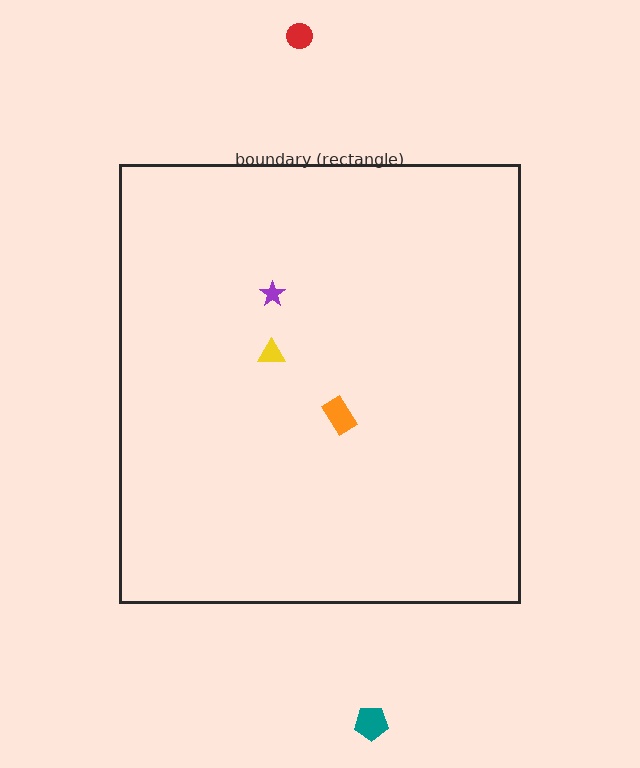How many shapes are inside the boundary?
3 inside, 2 outside.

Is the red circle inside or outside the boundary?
Outside.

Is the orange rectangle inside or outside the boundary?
Inside.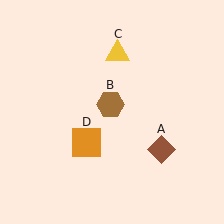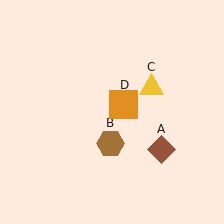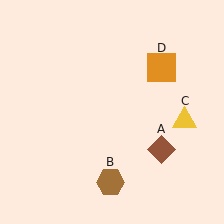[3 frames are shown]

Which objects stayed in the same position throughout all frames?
Brown diamond (object A) remained stationary.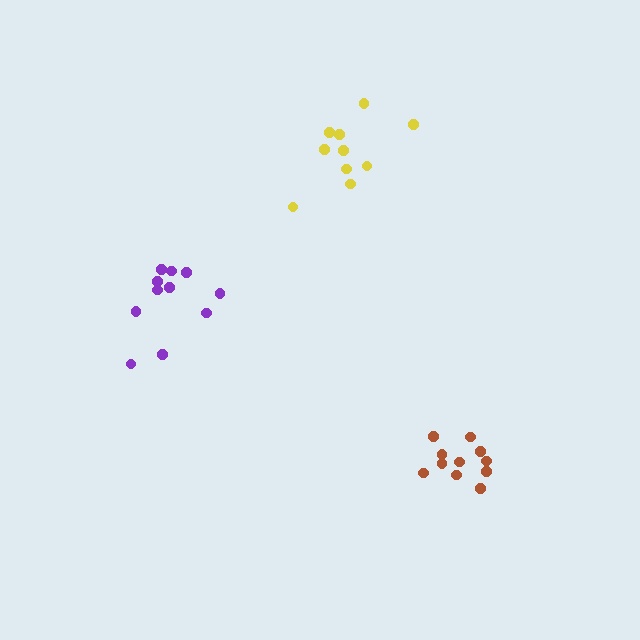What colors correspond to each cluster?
The clusters are colored: yellow, purple, brown.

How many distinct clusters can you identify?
There are 3 distinct clusters.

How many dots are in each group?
Group 1: 10 dots, Group 2: 11 dots, Group 3: 11 dots (32 total).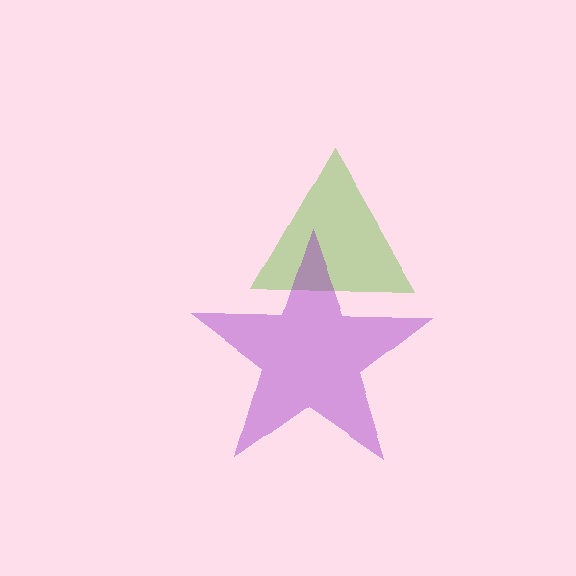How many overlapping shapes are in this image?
There are 2 overlapping shapes in the image.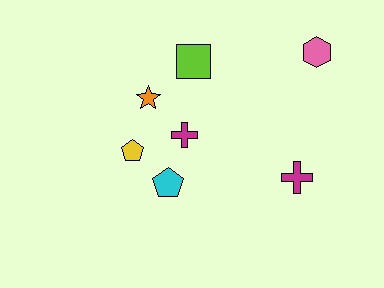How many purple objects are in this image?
There are no purple objects.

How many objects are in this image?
There are 7 objects.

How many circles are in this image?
There are no circles.